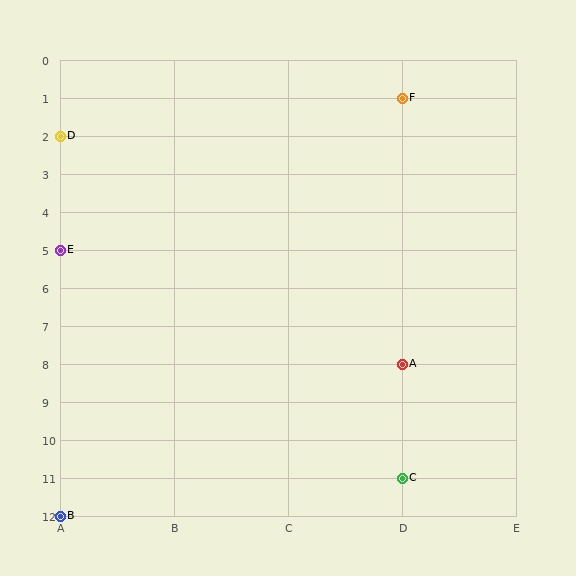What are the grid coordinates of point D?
Point D is at grid coordinates (A, 2).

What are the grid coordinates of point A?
Point A is at grid coordinates (D, 8).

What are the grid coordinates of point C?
Point C is at grid coordinates (D, 11).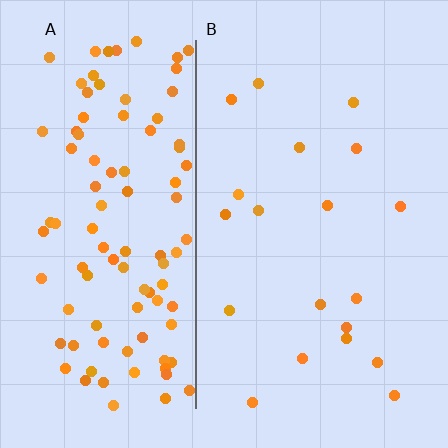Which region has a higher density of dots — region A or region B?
A (the left).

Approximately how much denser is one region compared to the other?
Approximately 5.4× — region A over region B.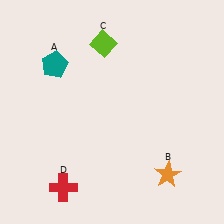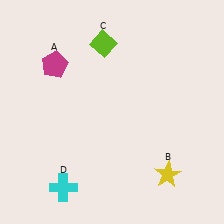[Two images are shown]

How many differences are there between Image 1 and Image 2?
There are 3 differences between the two images.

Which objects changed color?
A changed from teal to magenta. B changed from orange to yellow. D changed from red to cyan.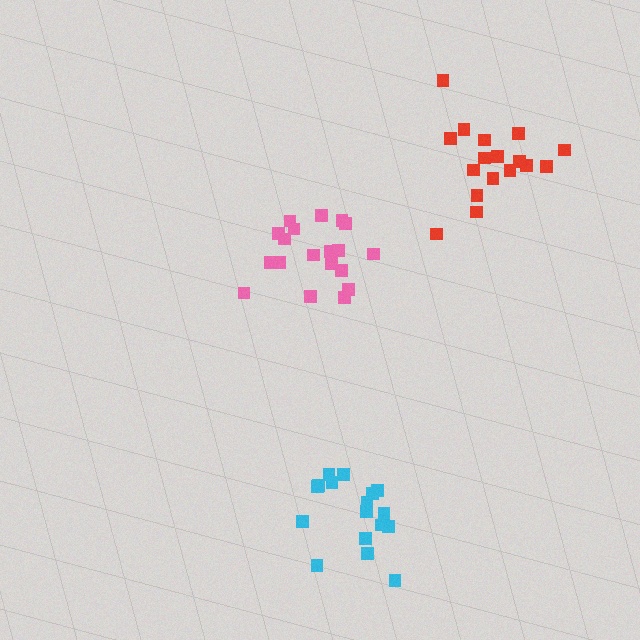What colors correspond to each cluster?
The clusters are colored: pink, cyan, red.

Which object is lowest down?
The cyan cluster is bottommost.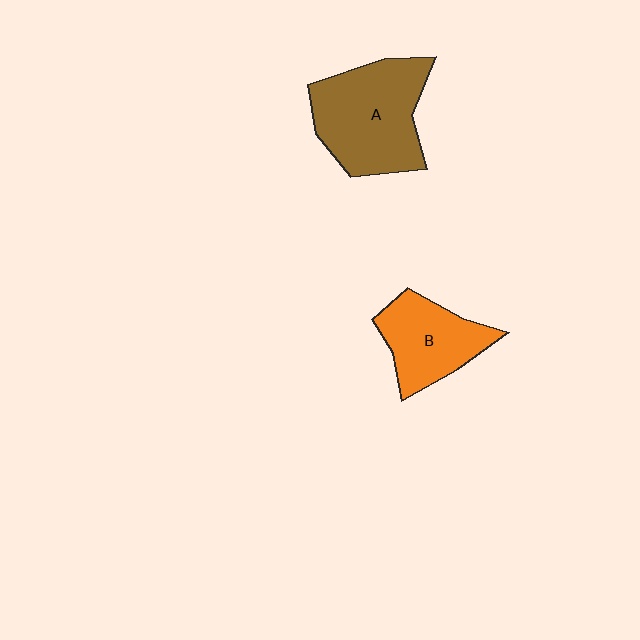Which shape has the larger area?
Shape A (brown).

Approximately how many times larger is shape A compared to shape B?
Approximately 1.5 times.